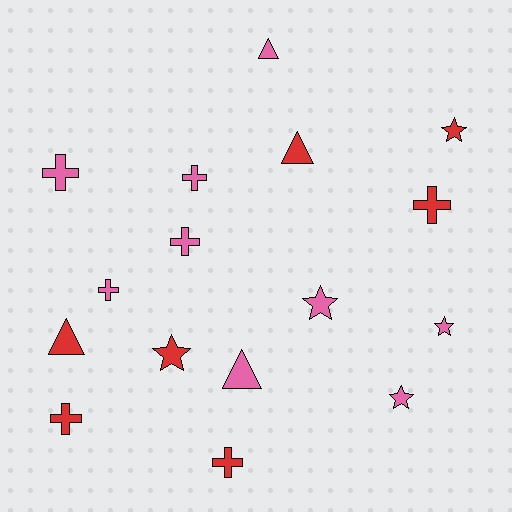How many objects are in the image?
There are 16 objects.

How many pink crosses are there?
There are 4 pink crosses.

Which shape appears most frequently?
Cross, with 7 objects.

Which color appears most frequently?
Pink, with 9 objects.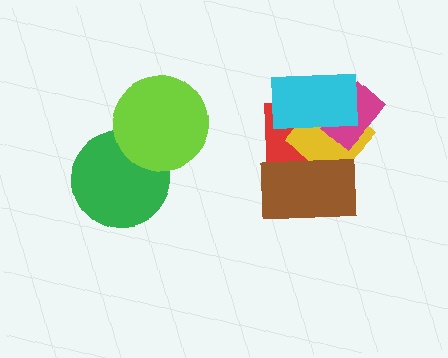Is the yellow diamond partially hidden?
Yes, it is partially covered by another shape.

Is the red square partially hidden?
Yes, it is partially covered by another shape.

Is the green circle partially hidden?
Yes, it is partially covered by another shape.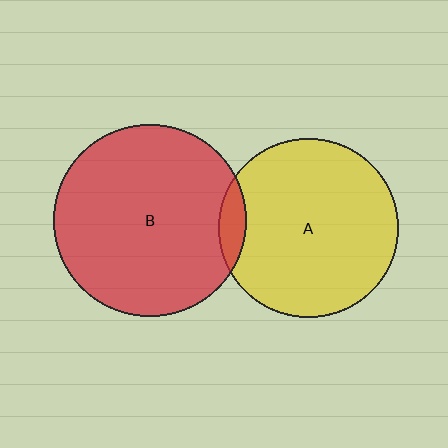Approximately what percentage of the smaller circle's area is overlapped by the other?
Approximately 5%.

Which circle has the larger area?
Circle B (red).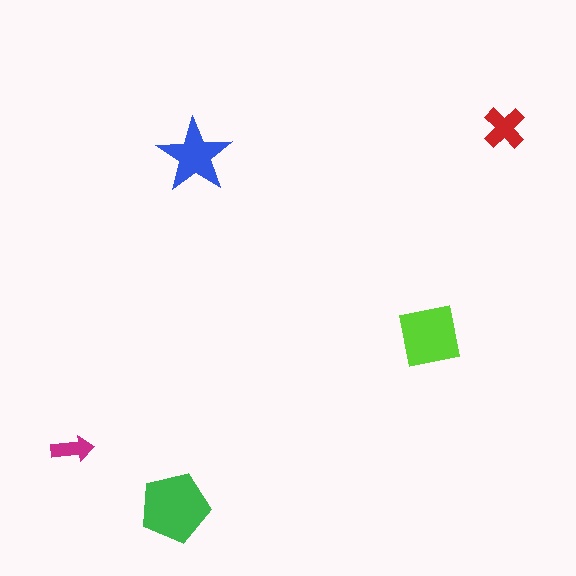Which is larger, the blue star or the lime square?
The lime square.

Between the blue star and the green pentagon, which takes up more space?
The green pentagon.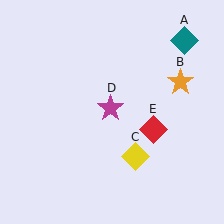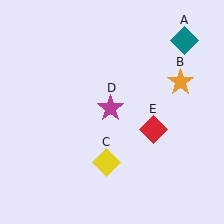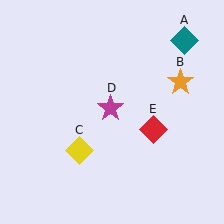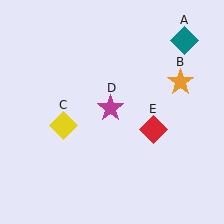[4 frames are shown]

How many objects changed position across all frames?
1 object changed position: yellow diamond (object C).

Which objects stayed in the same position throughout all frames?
Teal diamond (object A) and orange star (object B) and magenta star (object D) and red diamond (object E) remained stationary.